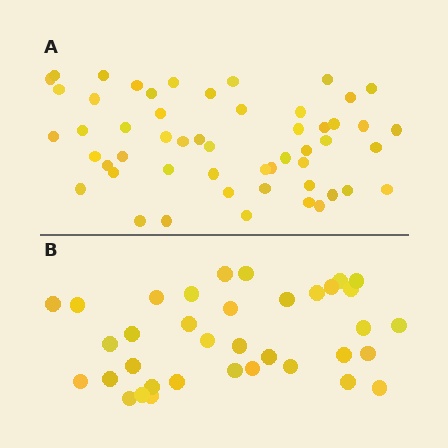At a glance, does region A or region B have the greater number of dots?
Region A (the top region) has more dots.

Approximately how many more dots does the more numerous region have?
Region A has approximately 15 more dots than region B.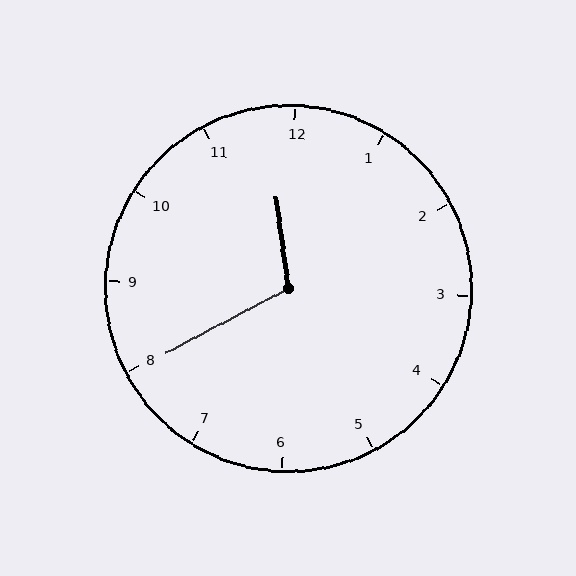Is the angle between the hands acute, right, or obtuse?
It is obtuse.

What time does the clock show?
11:40.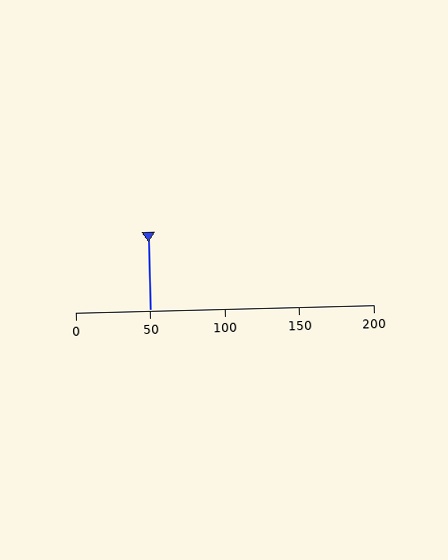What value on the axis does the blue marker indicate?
The marker indicates approximately 50.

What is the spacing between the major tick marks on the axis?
The major ticks are spaced 50 apart.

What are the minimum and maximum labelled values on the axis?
The axis runs from 0 to 200.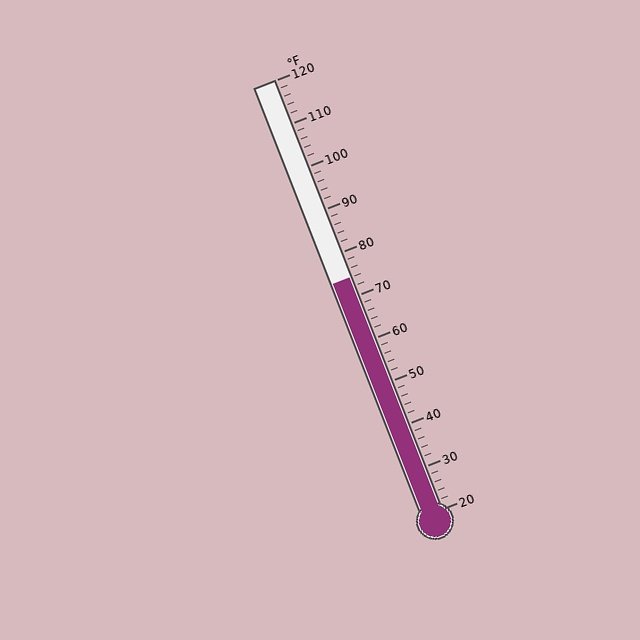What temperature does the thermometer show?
The thermometer shows approximately 74°F.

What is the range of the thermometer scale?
The thermometer scale ranges from 20°F to 120°F.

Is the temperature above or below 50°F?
The temperature is above 50°F.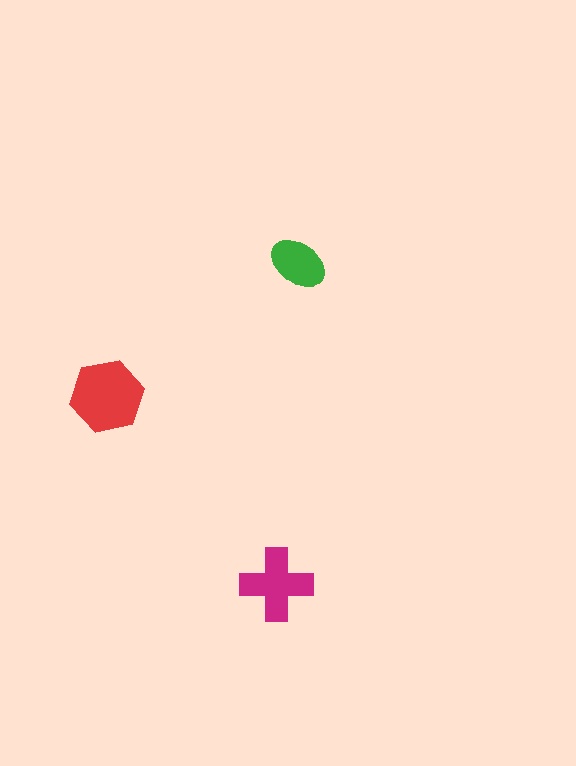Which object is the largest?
The red hexagon.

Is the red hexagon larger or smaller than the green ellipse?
Larger.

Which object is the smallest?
The green ellipse.